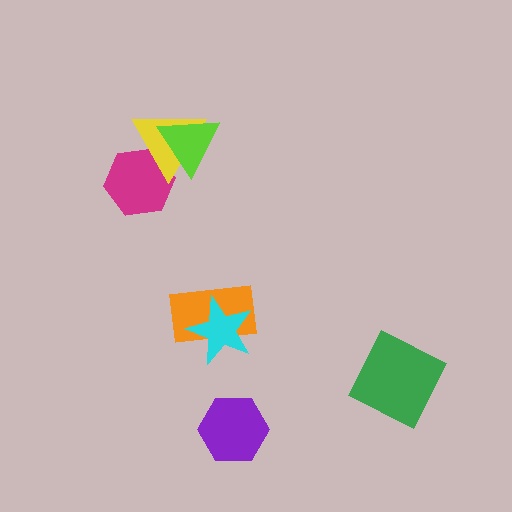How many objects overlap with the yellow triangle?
2 objects overlap with the yellow triangle.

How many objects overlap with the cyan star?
1 object overlaps with the cyan star.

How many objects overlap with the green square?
0 objects overlap with the green square.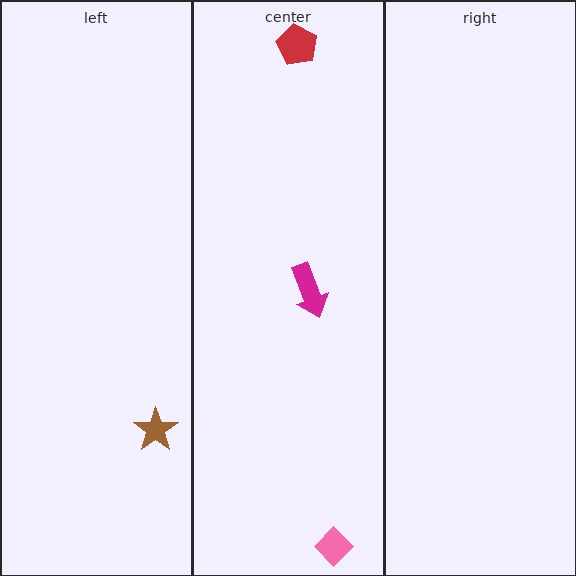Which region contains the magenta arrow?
The center region.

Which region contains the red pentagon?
The center region.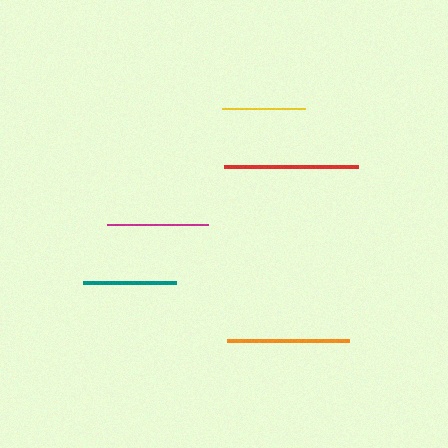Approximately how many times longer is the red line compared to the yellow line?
The red line is approximately 1.6 times the length of the yellow line.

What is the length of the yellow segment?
The yellow segment is approximately 84 pixels long.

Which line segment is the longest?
The red line is the longest at approximately 134 pixels.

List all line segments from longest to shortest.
From longest to shortest: red, orange, magenta, teal, yellow.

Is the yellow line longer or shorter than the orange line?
The orange line is longer than the yellow line.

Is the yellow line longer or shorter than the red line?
The red line is longer than the yellow line.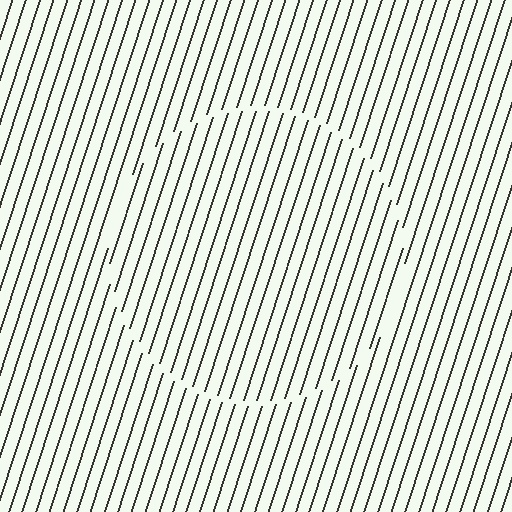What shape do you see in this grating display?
An illusory circle. The interior of the shape contains the same grating, shifted by half a period — the contour is defined by the phase discontinuity where line-ends from the inner and outer gratings abut.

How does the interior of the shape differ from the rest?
The interior of the shape contains the same grating, shifted by half a period — the contour is defined by the phase discontinuity where line-ends from the inner and outer gratings abut.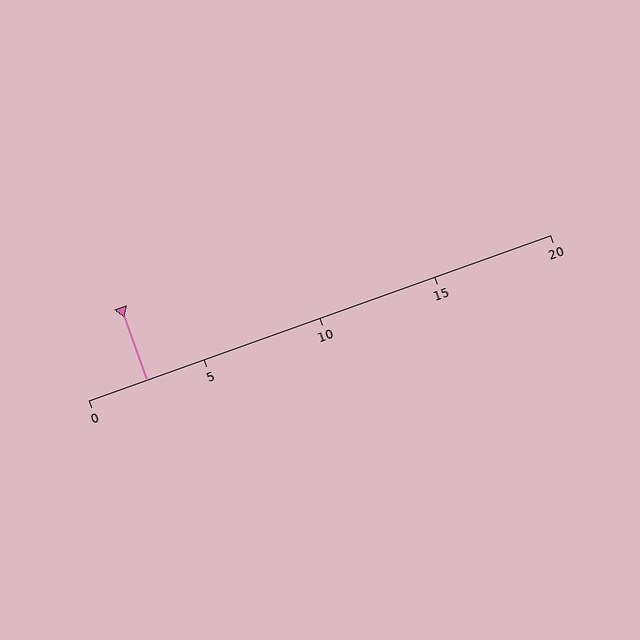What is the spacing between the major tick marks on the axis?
The major ticks are spaced 5 apart.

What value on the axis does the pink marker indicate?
The marker indicates approximately 2.5.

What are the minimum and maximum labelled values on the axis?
The axis runs from 0 to 20.